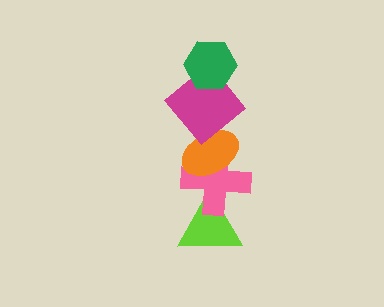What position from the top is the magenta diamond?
The magenta diamond is 2nd from the top.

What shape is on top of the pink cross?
The orange ellipse is on top of the pink cross.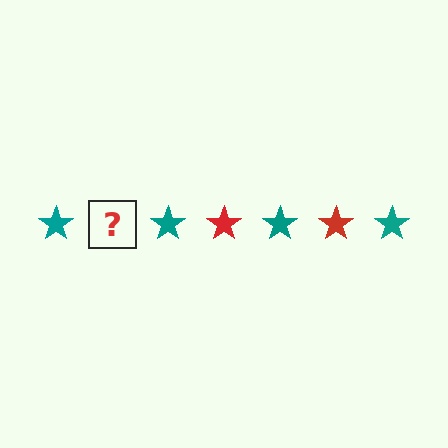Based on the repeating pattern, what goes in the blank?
The blank should be a red star.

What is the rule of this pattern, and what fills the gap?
The rule is that the pattern cycles through teal, red stars. The gap should be filled with a red star.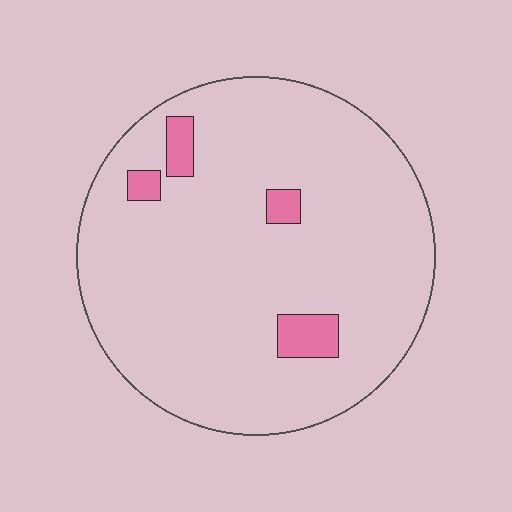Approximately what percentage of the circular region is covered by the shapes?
Approximately 5%.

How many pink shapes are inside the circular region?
4.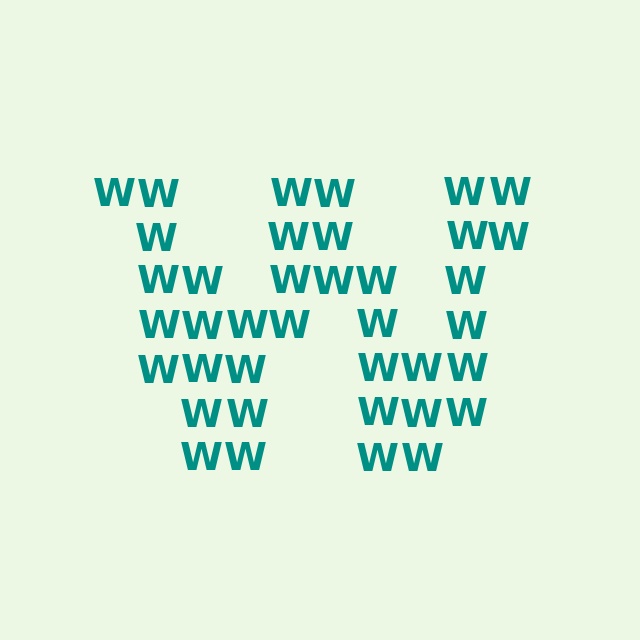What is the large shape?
The large shape is the letter W.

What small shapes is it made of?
It is made of small letter W's.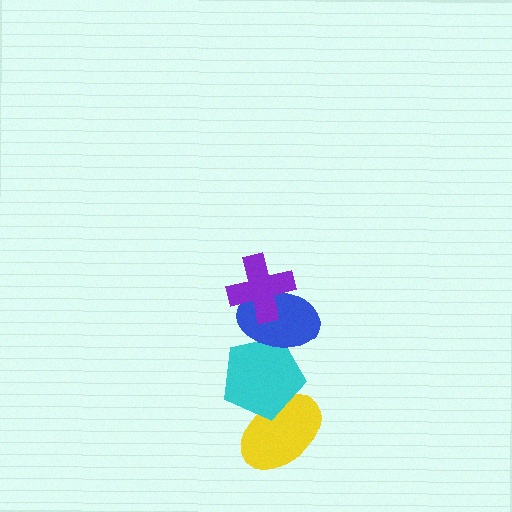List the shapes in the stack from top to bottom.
From top to bottom: the purple cross, the blue ellipse, the cyan pentagon, the yellow ellipse.